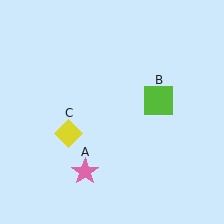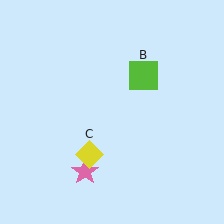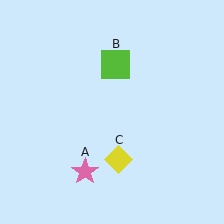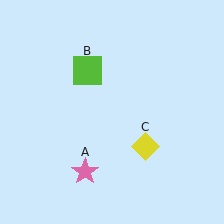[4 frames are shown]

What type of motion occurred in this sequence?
The lime square (object B), yellow diamond (object C) rotated counterclockwise around the center of the scene.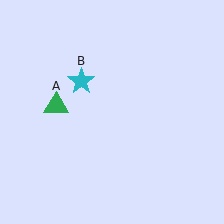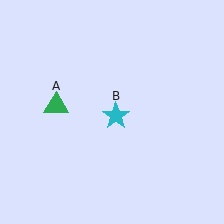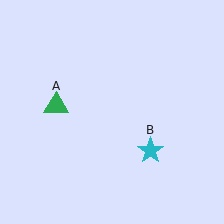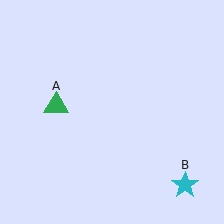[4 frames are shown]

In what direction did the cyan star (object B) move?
The cyan star (object B) moved down and to the right.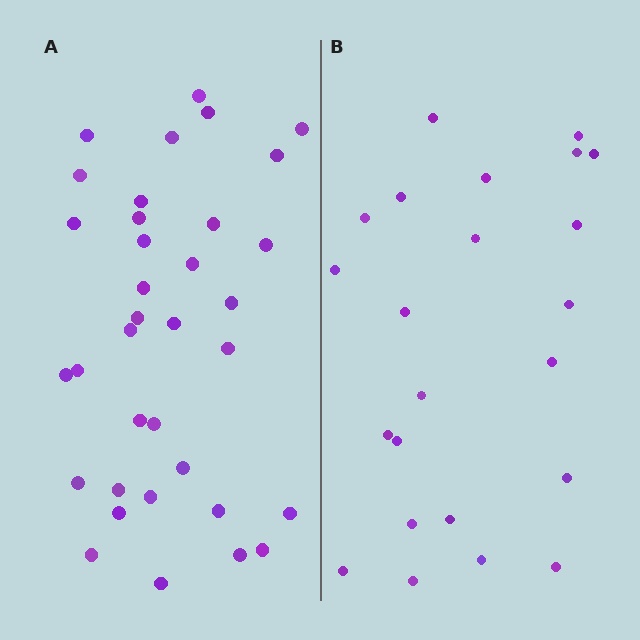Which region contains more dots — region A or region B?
Region A (the left region) has more dots.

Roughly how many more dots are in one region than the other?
Region A has roughly 12 or so more dots than region B.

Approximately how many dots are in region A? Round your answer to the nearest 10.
About 40 dots. (The exact count is 35, which rounds to 40.)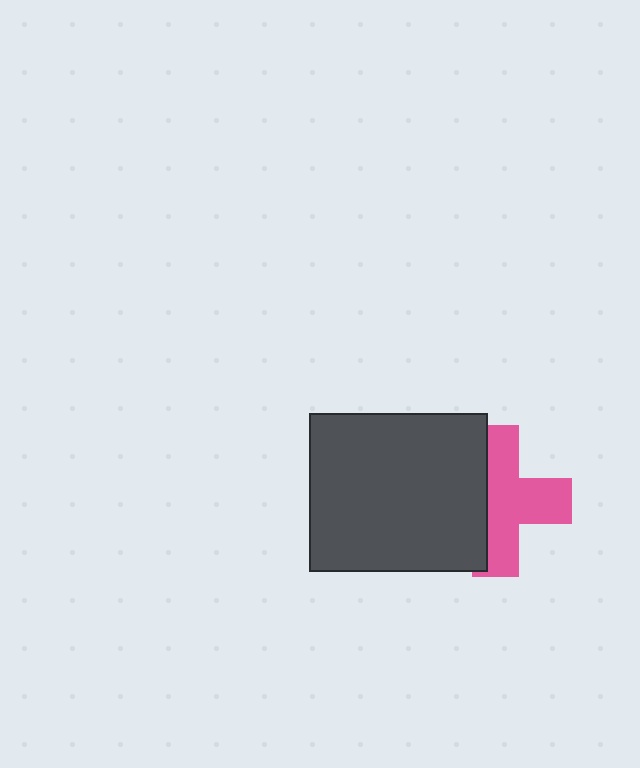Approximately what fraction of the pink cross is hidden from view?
Roughly 39% of the pink cross is hidden behind the dark gray rectangle.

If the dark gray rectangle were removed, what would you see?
You would see the complete pink cross.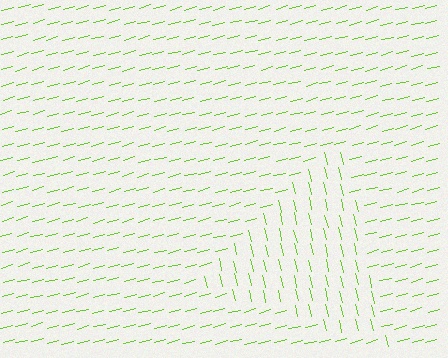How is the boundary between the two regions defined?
The boundary is defined purely by a change in line orientation (approximately 89 degrees difference). All lines are the same color and thickness.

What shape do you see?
I see a triangle.